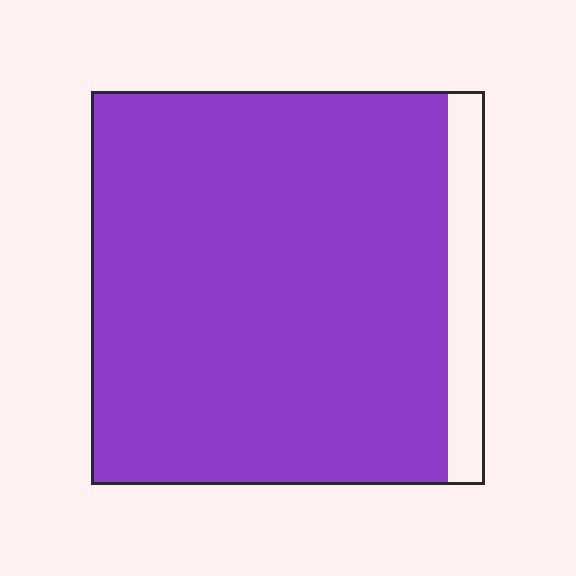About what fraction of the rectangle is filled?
About nine tenths (9/10).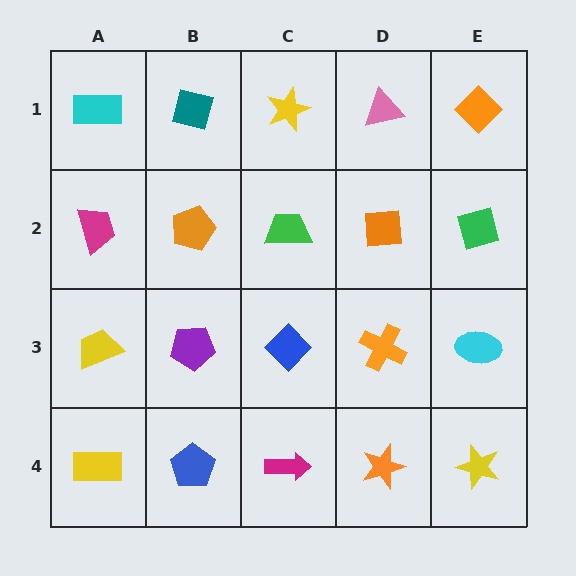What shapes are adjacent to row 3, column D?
An orange square (row 2, column D), an orange star (row 4, column D), a blue diamond (row 3, column C), a cyan ellipse (row 3, column E).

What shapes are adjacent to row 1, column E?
A green square (row 2, column E), a pink triangle (row 1, column D).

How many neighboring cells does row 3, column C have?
4.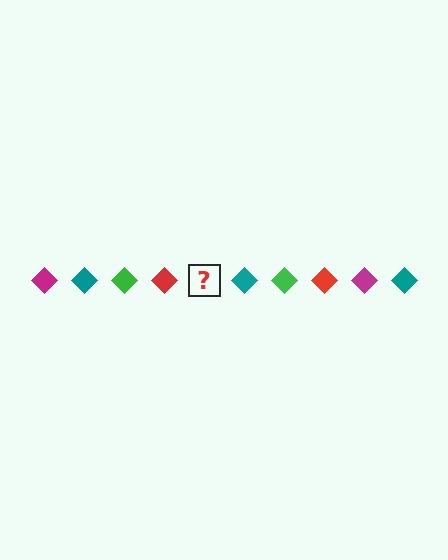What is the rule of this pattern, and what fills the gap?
The rule is that the pattern cycles through magenta, teal, green, red diamonds. The gap should be filled with a magenta diamond.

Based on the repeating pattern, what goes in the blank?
The blank should be a magenta diamond.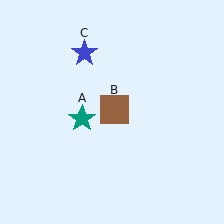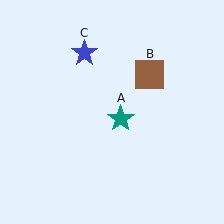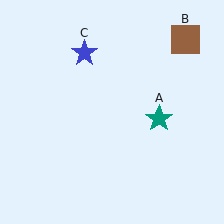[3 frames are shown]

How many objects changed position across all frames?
2 objects changed position: teal star (object A), brown square (object B).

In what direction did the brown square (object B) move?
The brown square (object B) moved up and to the right.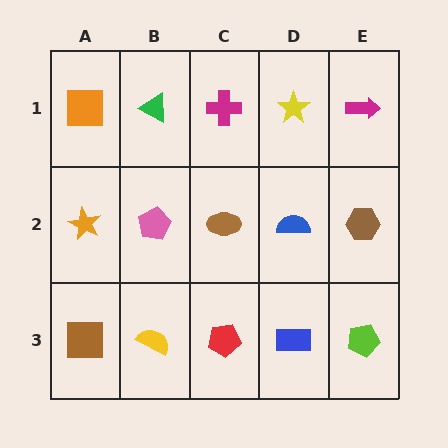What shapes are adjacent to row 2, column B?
A green triangle (row 1, column B), a yellow semicircle (row 3, column B), an orange star (row 2, column A), a brown ellipse (row 2, column C).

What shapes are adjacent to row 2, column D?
A yellow star (row 1, column D), a blue rectangle (row 3, column D), a brown ellipse (row 2, column C), a brown hexagon (row 2, column E).